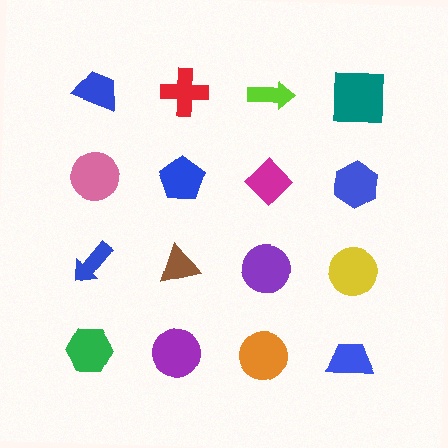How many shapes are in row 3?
4 shapes.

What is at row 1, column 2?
A red cross.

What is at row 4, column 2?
A purple circle.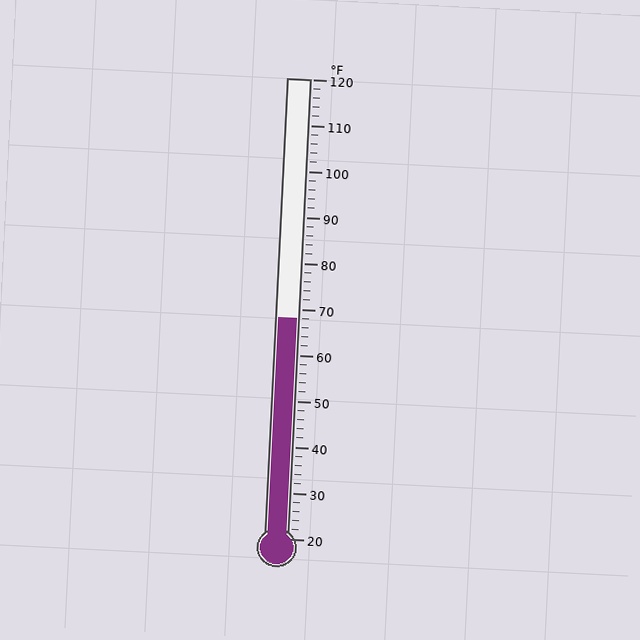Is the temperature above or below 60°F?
The temperature is above 60°F.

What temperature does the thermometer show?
The thermometer shows approximately 68°F.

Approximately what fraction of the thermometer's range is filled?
The thermometer is filled to approximately 50% of its range.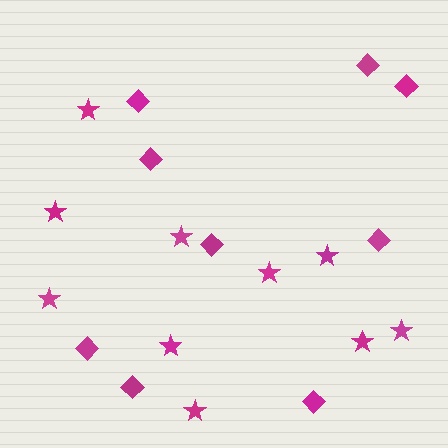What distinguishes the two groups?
There are 2 groups: one group of stars (10) and one group of diamonds (9).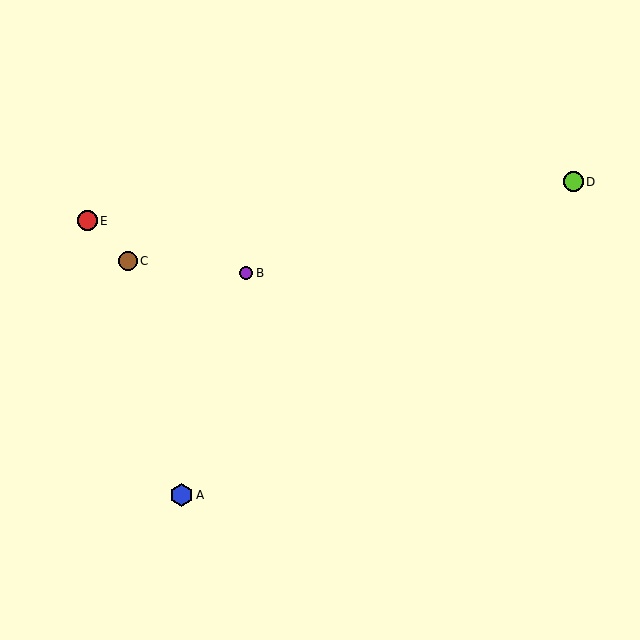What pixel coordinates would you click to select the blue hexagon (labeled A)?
Click at (182, 495) to select the blue hexagon A.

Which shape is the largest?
The blue hexagon (labeled A) is the largest.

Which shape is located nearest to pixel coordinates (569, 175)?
The lime circle (labeled D) at (573, 182) is nearest to that location.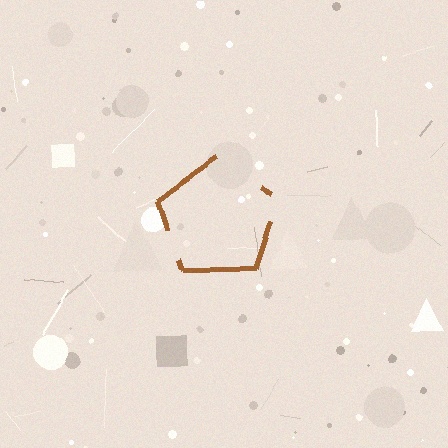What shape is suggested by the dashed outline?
The dashed outline suggests a pentagon.